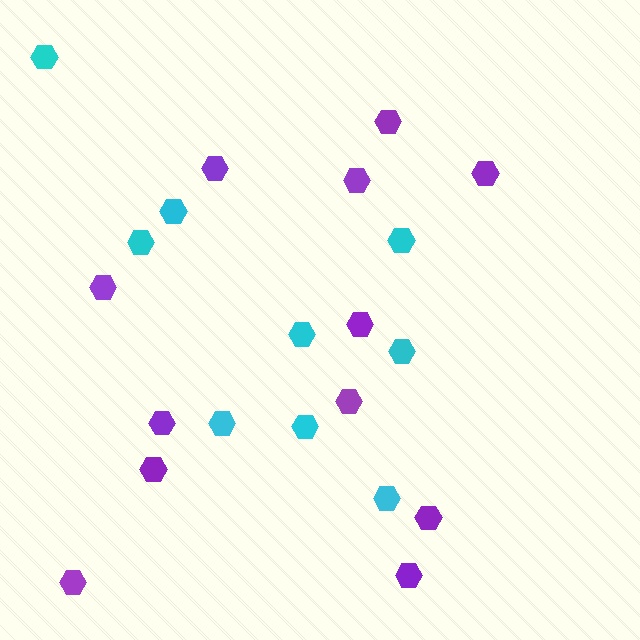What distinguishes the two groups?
There are 2 groups: one group of purple hexagons (12) and one group of cyan hexagons (9).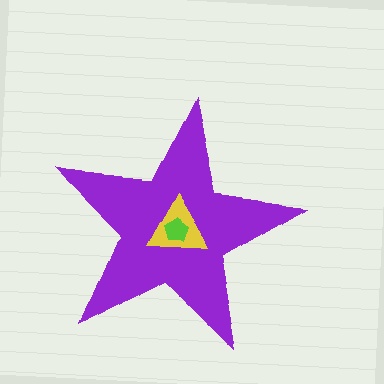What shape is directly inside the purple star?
The yellow triangle.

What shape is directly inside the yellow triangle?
The lime pentagon.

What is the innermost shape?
The lime pentagon.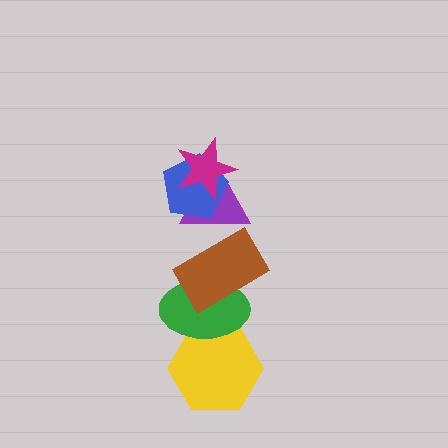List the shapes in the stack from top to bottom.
From top to bottom: the magenta star, the blue pentagon, the purple triangle, the brown rectangle, the green ellipse, the yellow hexagon.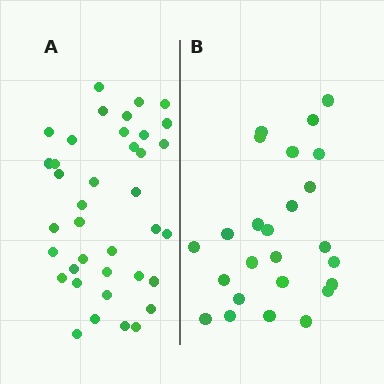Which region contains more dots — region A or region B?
Region A (the left region) has more dots.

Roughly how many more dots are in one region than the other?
Region A has approximately 15 more dots than region B.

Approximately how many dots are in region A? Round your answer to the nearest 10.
About 40 dots. (The exact count is 38, which rounds to 40.)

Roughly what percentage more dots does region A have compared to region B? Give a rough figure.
About 50% more.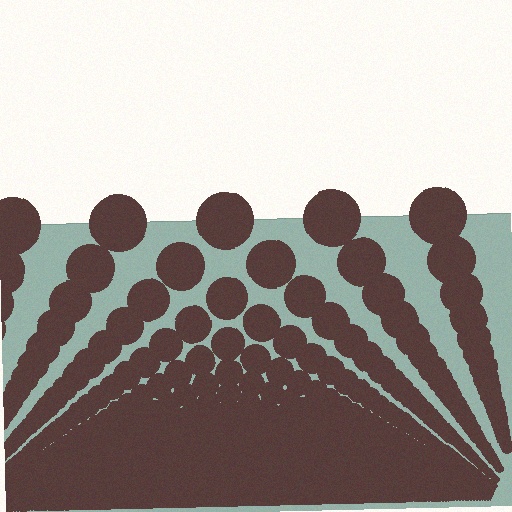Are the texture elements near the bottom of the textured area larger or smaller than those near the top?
Smaller. The gradient is inverted — elements near the bottom are smaller and denser.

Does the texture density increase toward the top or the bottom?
Density increases toward the bottom.